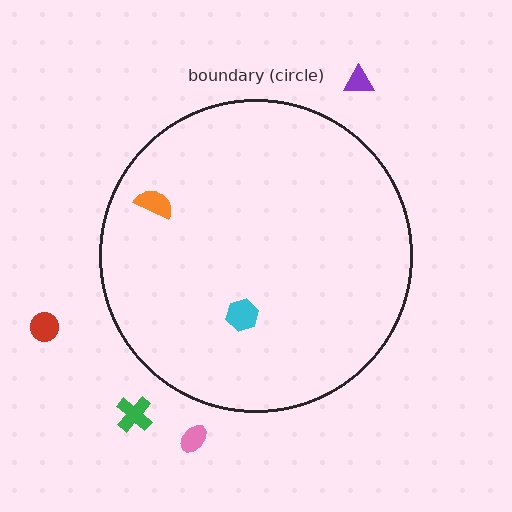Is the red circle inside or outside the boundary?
Outside.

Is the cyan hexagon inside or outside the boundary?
Inside.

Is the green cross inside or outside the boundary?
Outside.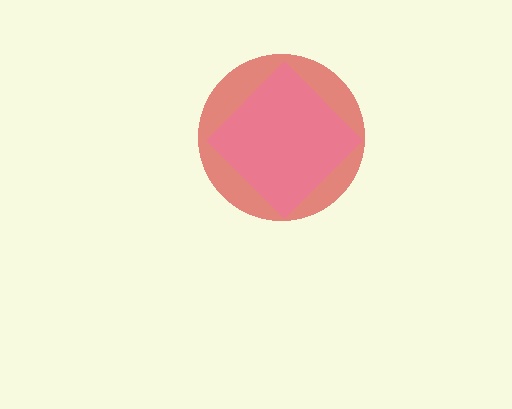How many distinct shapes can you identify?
There are 2 distinct shapes: a red circle, a pink diamond.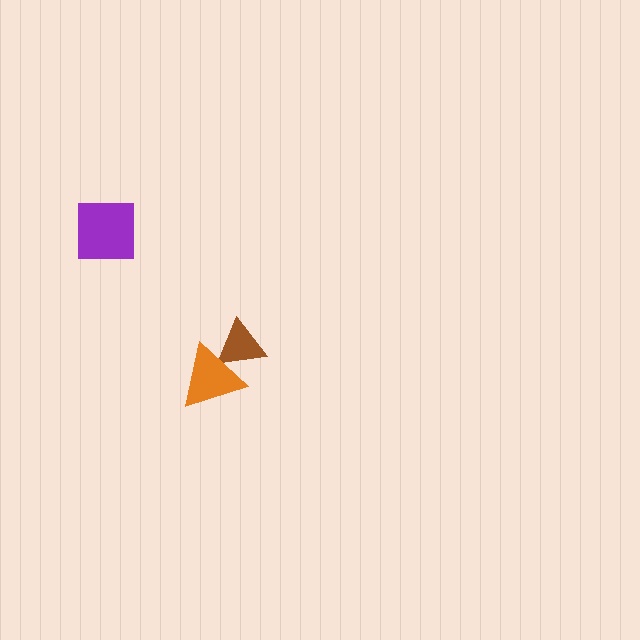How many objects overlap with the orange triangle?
1 object overlaps with the orange triangle.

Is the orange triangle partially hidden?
No, no other shape covers it.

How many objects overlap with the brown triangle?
1 object overlaps with the brown triangle.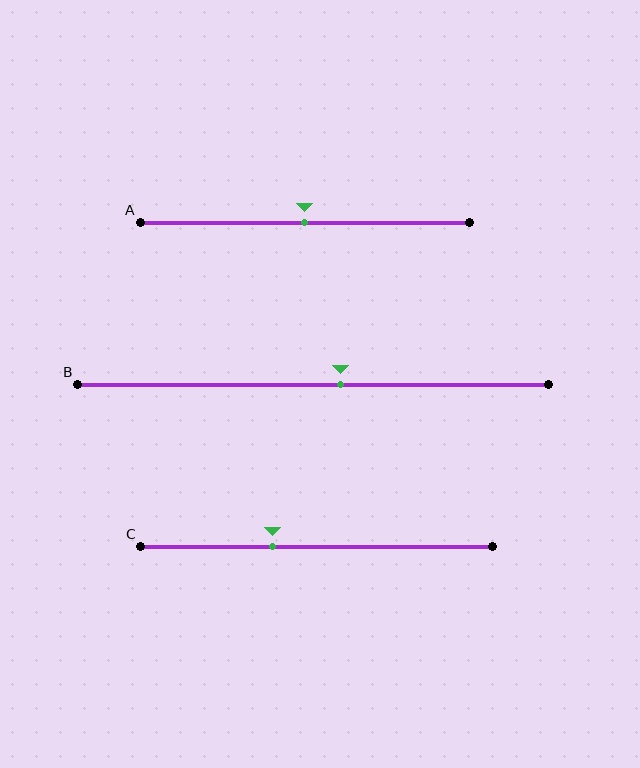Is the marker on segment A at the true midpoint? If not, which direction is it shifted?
Yes, the marker on segment A is at the true midpoint.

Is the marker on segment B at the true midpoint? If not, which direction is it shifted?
No, the marker on segment B is shifted to the right by about 6% of the segment length.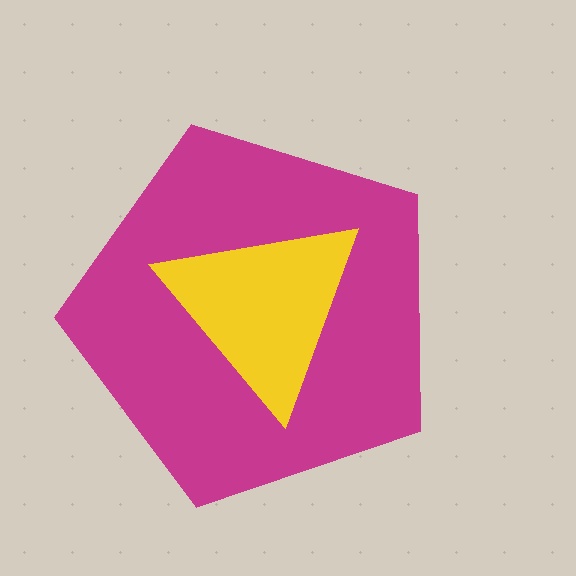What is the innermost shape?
The yellow triangle.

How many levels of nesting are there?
2.